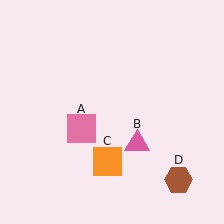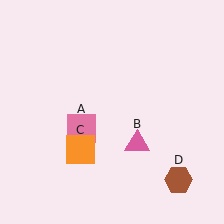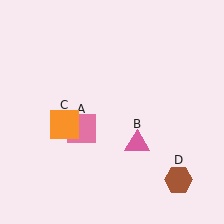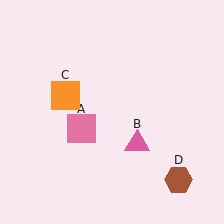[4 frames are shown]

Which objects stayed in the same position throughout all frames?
Pink square (object A) and pink triangle (object B) and brown hexagon (object D) remained stationary.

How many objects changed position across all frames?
1 object changed position: orange square (object C).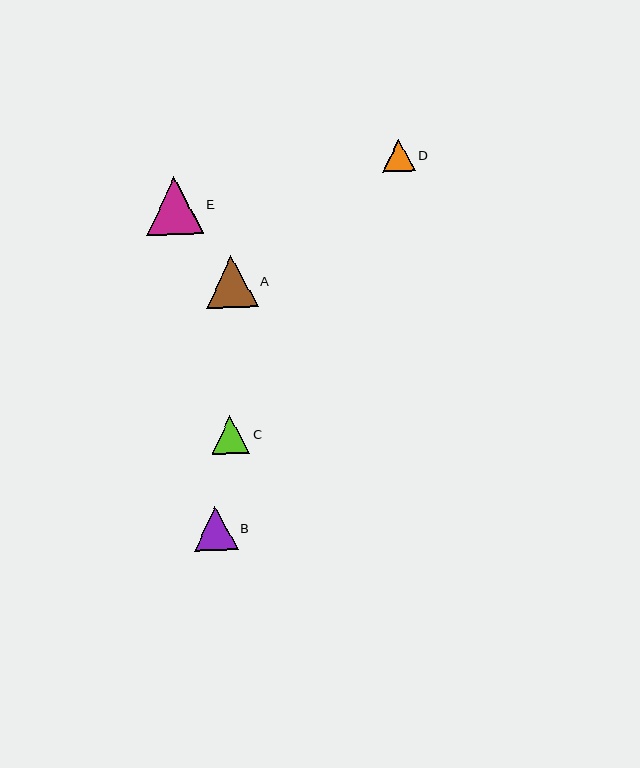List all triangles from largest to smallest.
From largest to smallest: E, A, B, C, D.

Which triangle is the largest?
Triangle E is the largest with a size of approximately 58 pixels.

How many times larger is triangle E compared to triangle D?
Triangle E is approximately 1.8 times the size of triangle D.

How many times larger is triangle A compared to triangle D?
Triangle A is approximately 1.6 times the size of triangle D.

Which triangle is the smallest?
Triangle D is the smallest with a size of approximately 33 pixels.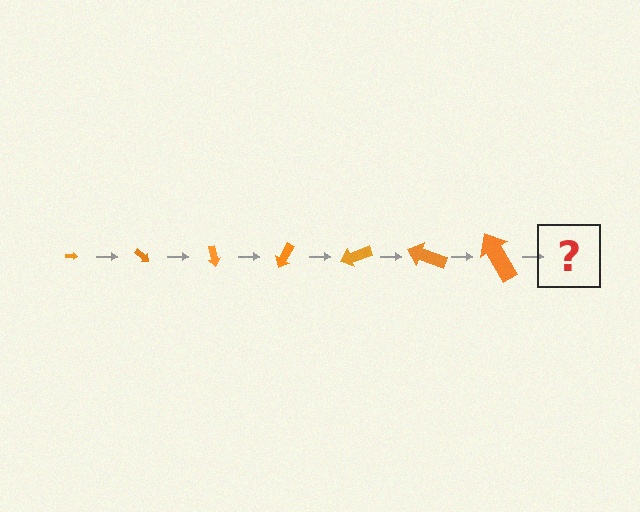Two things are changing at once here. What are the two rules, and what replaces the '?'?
The two rules are that the arrow grows larger each step and it rotates 40 degrees each step. The '?' should be an arrow, larger than the previous one and rotated 280 degrees from the start.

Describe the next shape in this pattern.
It should be an arrow, larger than the previous one and rotated 280 degrees from the start.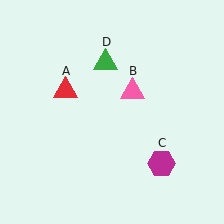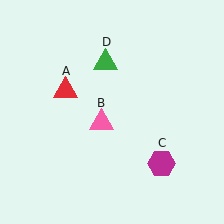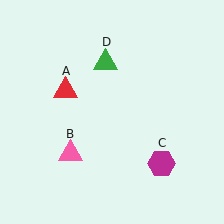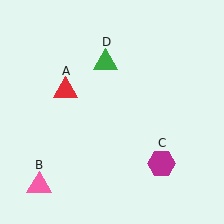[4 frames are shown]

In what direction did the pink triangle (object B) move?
The pink triangle (object B) moved down and to the left.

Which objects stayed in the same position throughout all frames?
Red triangle (object A) and magenta hexagon (object C) and green triangle (object D) remained stationary.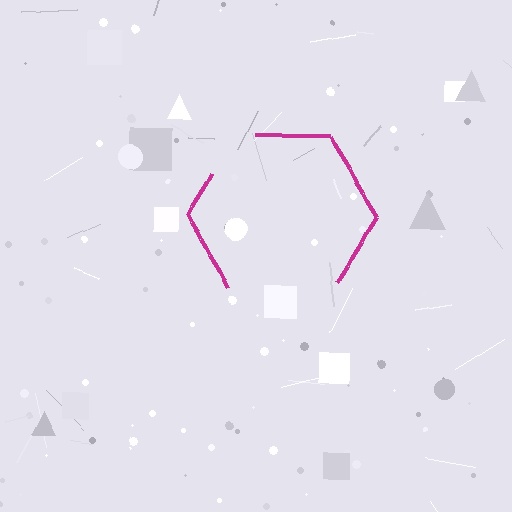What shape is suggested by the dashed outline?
The dashed outline suggests a hexagon.